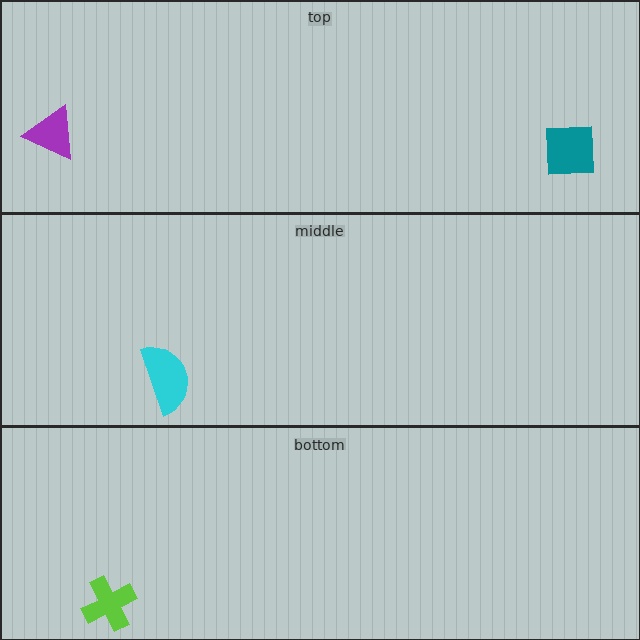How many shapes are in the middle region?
1.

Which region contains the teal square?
The top region.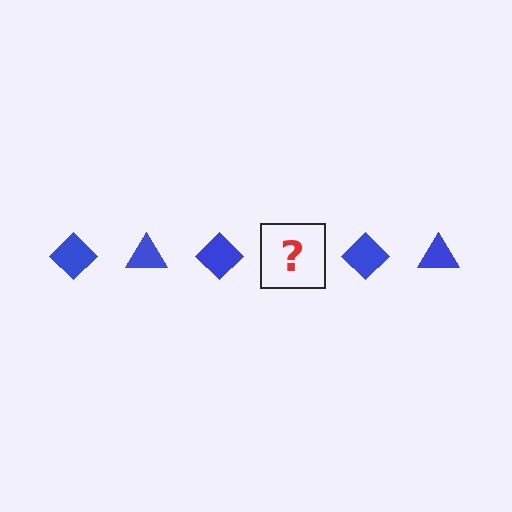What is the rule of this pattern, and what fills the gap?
The rule is that the pattern cycles through diamond, triangle shapes in blue. The gap should be filled with a blue triangle.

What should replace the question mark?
The question mark should be replaced with a blue triangle.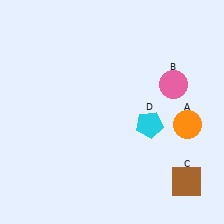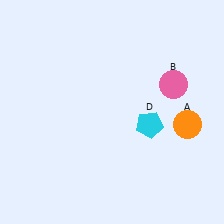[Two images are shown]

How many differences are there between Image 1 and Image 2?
There is 1 difference between the two images.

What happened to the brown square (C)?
The brown square (C) was removed in Image 2. It was in the bottom-right area of Image 1.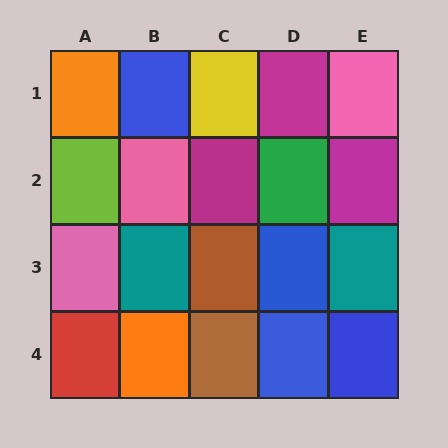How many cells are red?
1 cell is red.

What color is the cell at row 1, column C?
Yellow.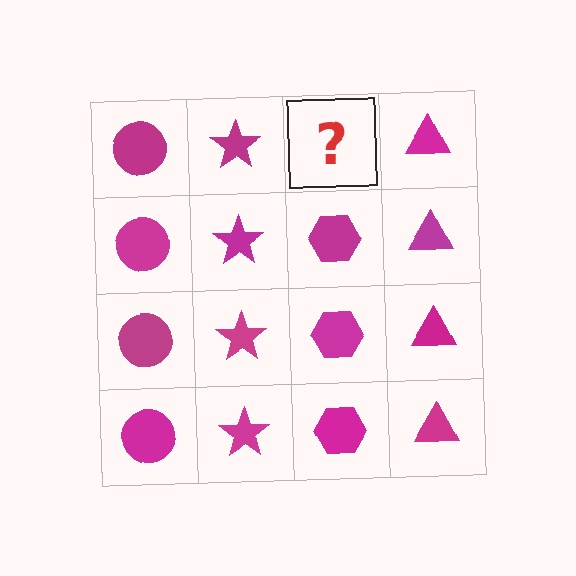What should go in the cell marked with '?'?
The missing cell should contain a magenta hexagon.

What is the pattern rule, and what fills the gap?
The rule is that each column has a consistent shape. The gap should be filled with a magenta hexagon.